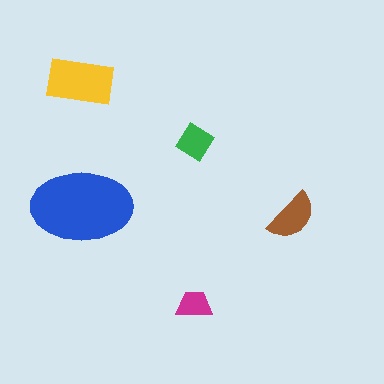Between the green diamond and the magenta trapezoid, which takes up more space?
The green diamond.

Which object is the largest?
The blue ellipse.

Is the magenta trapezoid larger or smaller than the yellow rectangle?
Smaller.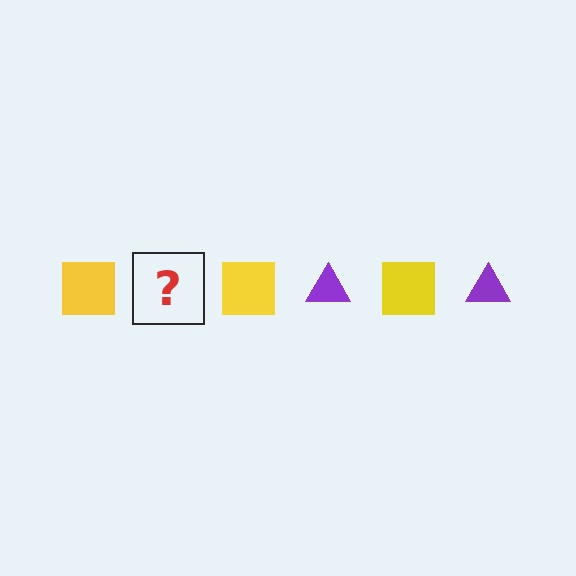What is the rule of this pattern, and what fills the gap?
The rule is that the pattern alternates between yellow square and purple triangle. The gap should be filled with a purple triangle.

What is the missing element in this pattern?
The missing element is a purple triangle.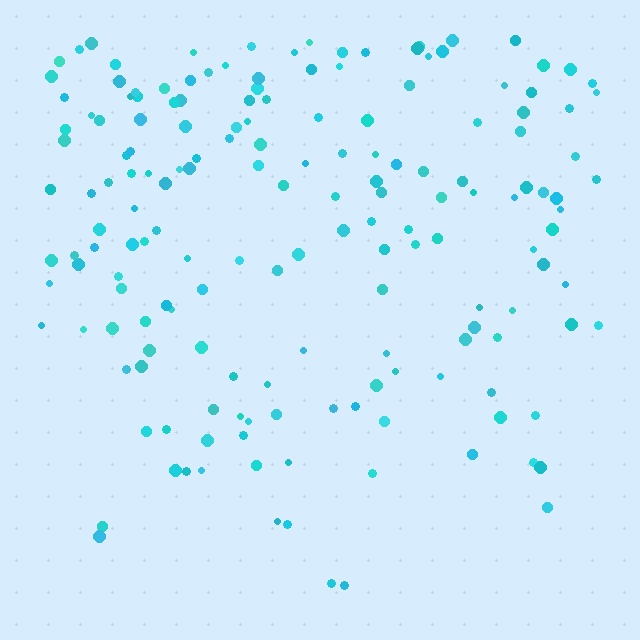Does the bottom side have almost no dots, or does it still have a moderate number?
Still a moderate number, just noticeably fewer than the top.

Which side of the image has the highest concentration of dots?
The top.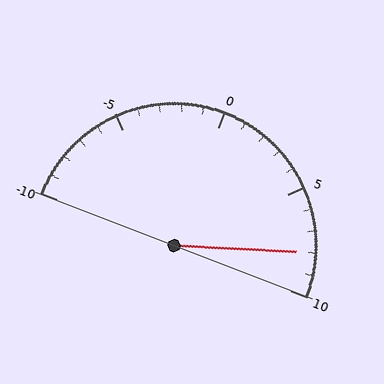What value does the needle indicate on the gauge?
The needle indicates approximately 8.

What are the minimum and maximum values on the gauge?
The gauge ranges from -10 to 10.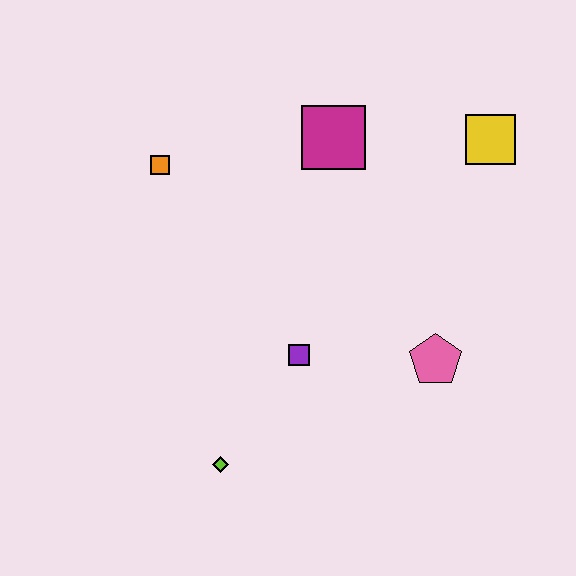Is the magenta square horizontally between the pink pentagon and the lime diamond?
Yes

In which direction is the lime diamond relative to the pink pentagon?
The lime diamond is to the left of the pink pentagon.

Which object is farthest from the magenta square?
The lime diamond is farthest from the magenta square.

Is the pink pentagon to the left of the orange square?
No